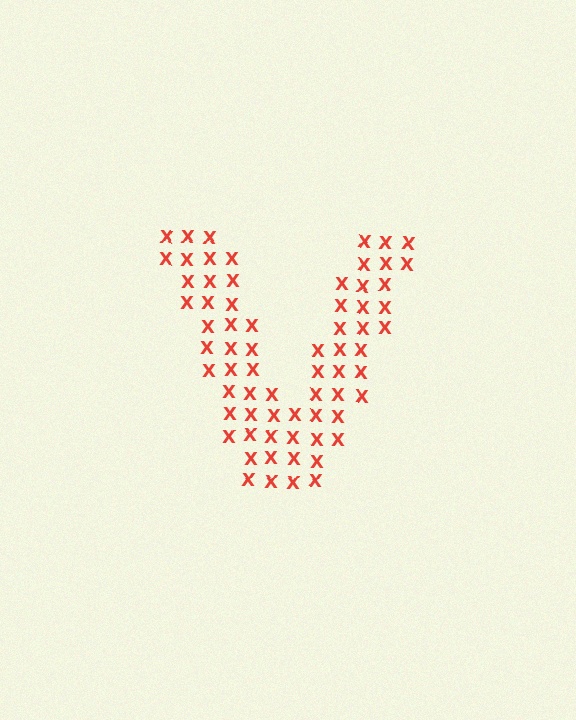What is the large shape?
The large shape is the letter V.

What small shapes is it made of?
It is made of small letter X's.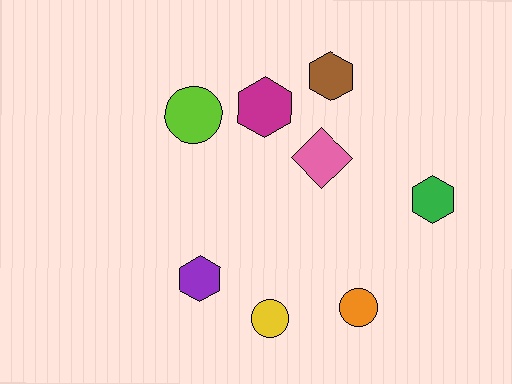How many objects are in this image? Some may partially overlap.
There are 8 objects.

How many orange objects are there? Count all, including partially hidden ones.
There is 1 orange object.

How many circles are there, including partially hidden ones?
There are 3 circles.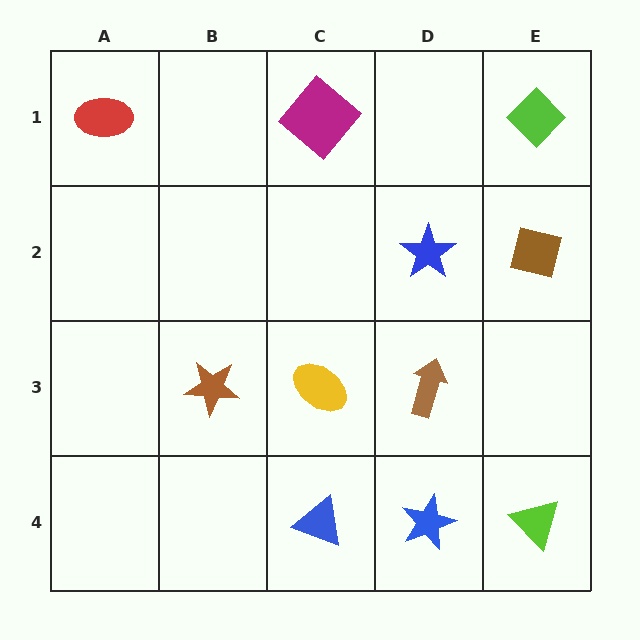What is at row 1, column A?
A red ellipse.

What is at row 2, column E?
A brown square.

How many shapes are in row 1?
3 shapes.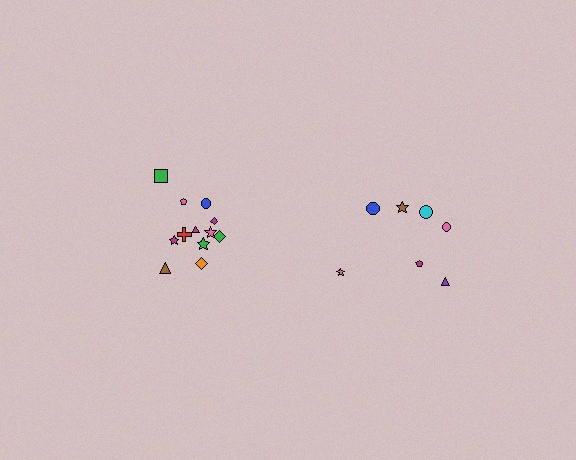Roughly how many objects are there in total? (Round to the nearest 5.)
Roughly 20 objects in total.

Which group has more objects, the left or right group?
The left group.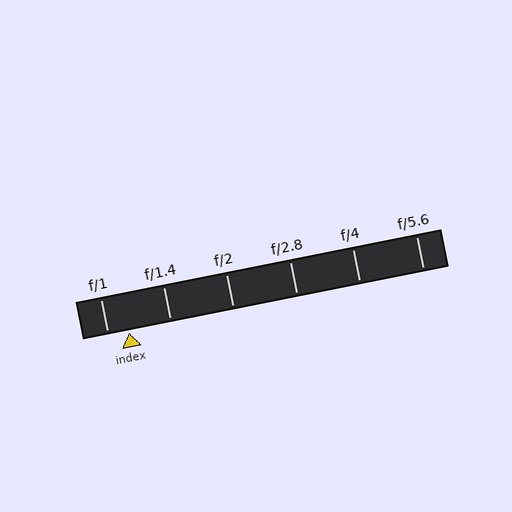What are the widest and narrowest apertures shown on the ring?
The widest aperture shown is f/1 and the narrowest is f/5.6.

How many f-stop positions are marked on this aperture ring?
There are 6 f-stop positions marked.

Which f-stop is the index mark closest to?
The index mark is closest to f/1.